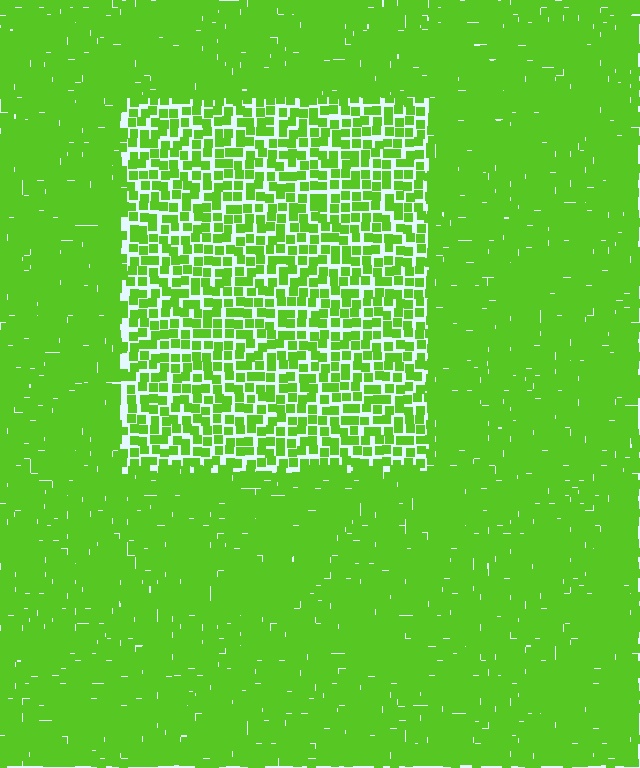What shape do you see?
I see a rectangle.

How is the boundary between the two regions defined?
The boundary is defined by a change in element density (approximately 2.0x ratio). All elements are the same color, size, and shape.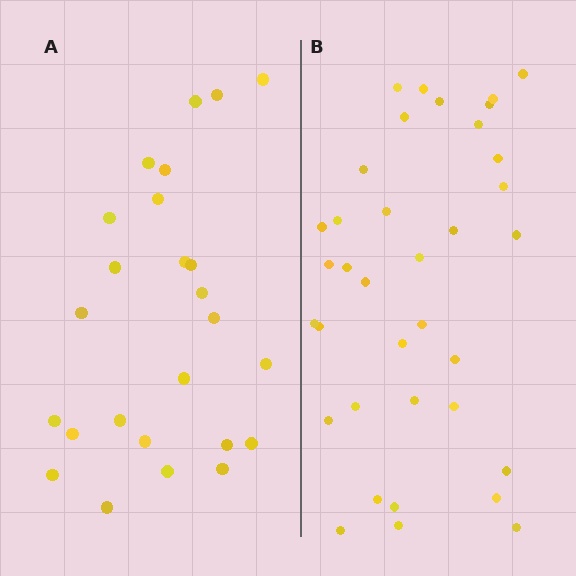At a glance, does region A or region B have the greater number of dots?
Region B (the right region) has more dots.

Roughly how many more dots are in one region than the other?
Region B has roughly 12 or so more dots than region A.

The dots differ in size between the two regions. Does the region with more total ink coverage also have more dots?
No. Region A has more total ink coverage because its dots are larger, but region B actually contains more individual dots. Total area can be misleading — the number of items is what matters here.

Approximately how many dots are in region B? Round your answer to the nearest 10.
About 40 dots. (The exact count is 36, which rounds to 40.)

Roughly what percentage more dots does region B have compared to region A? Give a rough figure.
About 45% more.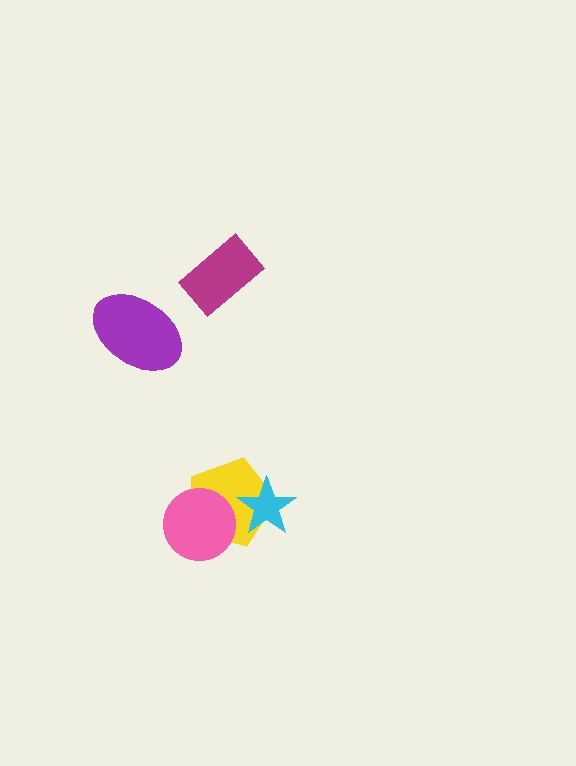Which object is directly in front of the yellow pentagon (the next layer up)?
The pink circle is directly in front of the yellow pentagon.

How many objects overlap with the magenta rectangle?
0 objects overlap with the magenta rectangle.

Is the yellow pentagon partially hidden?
Yes, it is partially covered by another shape.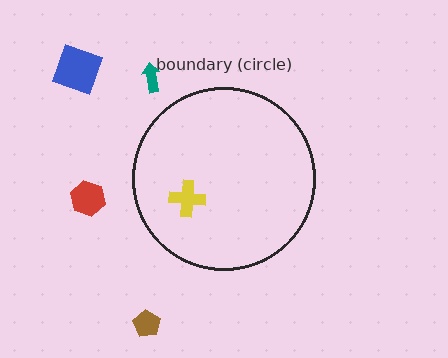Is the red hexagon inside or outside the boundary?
Outside.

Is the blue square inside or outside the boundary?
Outside.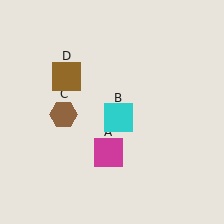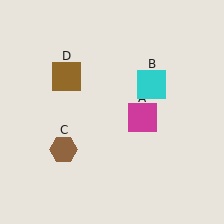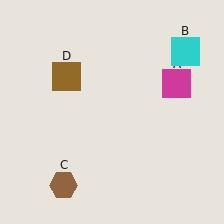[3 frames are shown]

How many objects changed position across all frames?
3 objects changed position: magenta square (object A), cyan square (object B), brown hexagon (object C).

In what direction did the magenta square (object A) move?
The magenta square (object A) moved up and to the right.